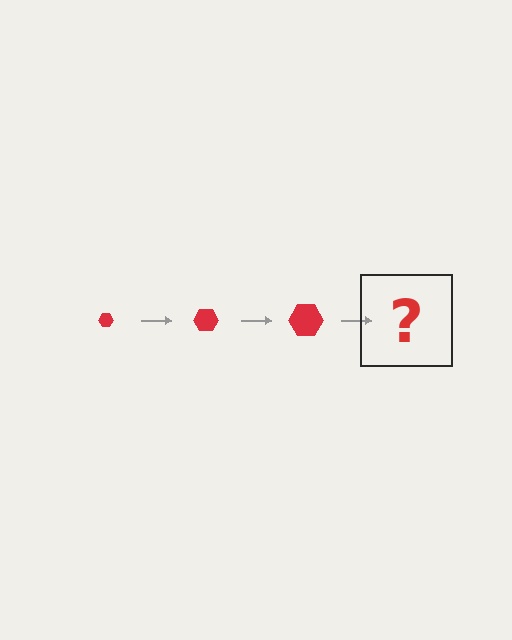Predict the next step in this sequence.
The next step is a red hexagon, larger than the previous one.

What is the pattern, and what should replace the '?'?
The pattern is that the hexagon gets progressively larger each step. The '?' should be a red hexagon, larger than the previous one.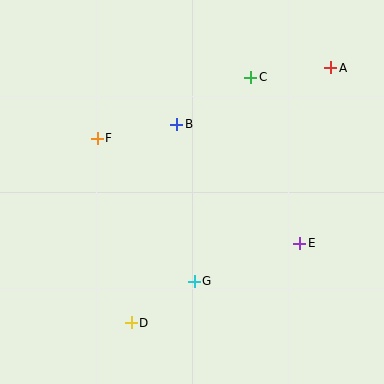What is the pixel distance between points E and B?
The distance between E and B is 171 pixels.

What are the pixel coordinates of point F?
Point F is at (97, 138).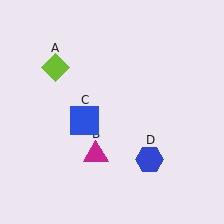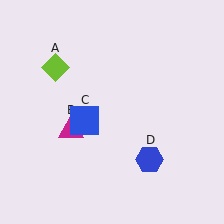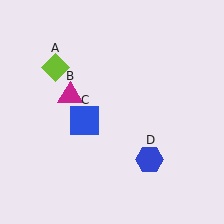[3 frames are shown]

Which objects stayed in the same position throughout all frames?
Lime diamond (object A) and blue square (object C) and blue hexagon (object D) remained stationary.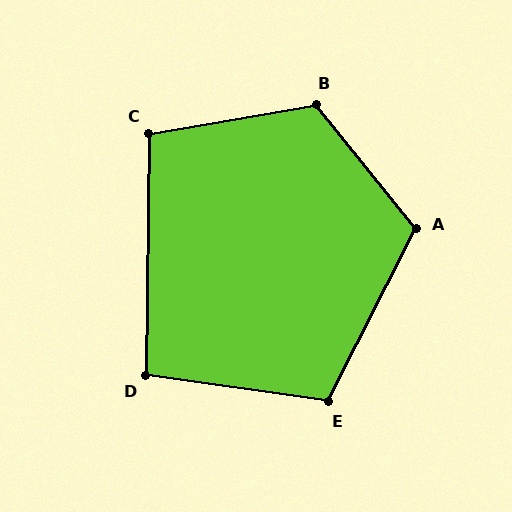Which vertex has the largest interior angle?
B, at approximately 119 degrees.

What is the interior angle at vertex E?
Approximately 109 degrees (obtuse).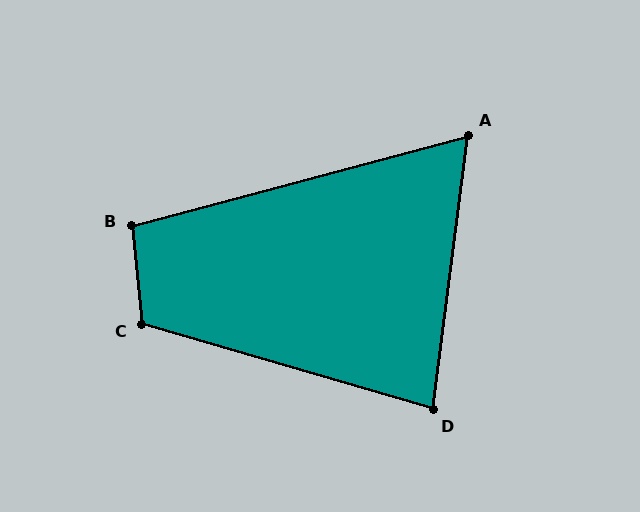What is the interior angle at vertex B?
Approximately 99 degrees (obtuse).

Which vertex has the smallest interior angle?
A, at approximately 68 degrees.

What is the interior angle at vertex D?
Approximately 81 degrees (acute).